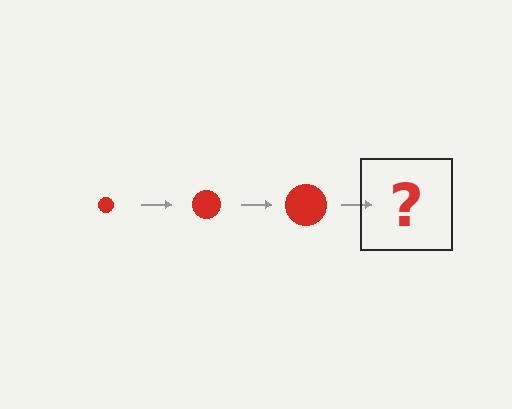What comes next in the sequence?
The next element should be a red circle, larger than the previous one.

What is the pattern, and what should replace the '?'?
The pattern is that the circle gets progressively larger each step. The '?' should be a red circle, larger than the previous one.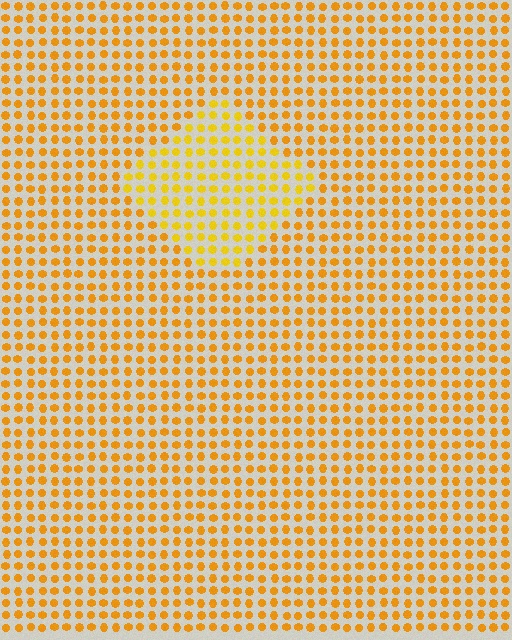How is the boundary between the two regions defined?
The boundary is defined purely by a slight shift in hue (about 16 degrees). Spacing, size, and orientation are identical on both sides.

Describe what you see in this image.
The image is filled with small orange elements in a uniform arrangement. A diamond-shaped region is visible where the elements are tinted to a slightly different hue, forming a subtle color boundary.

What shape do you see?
I see a diamond.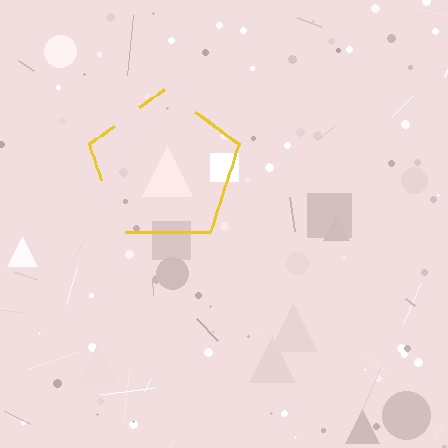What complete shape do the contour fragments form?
The contour fragments form a pentagon.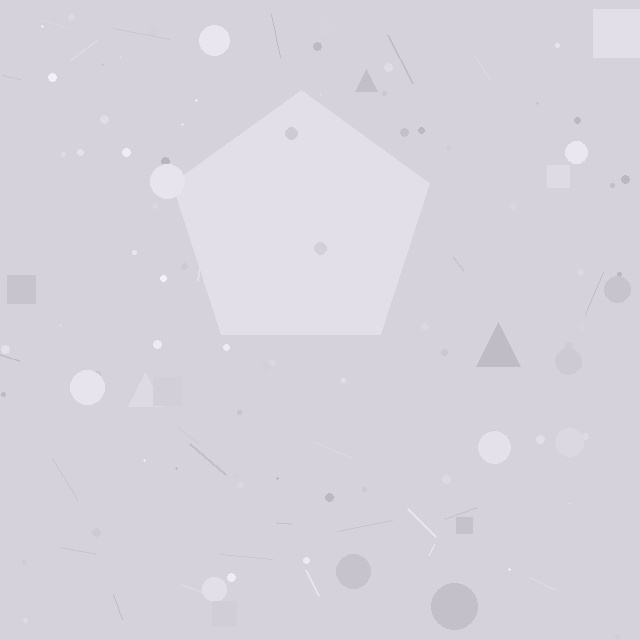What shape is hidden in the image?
A pentagon is hidden in the image.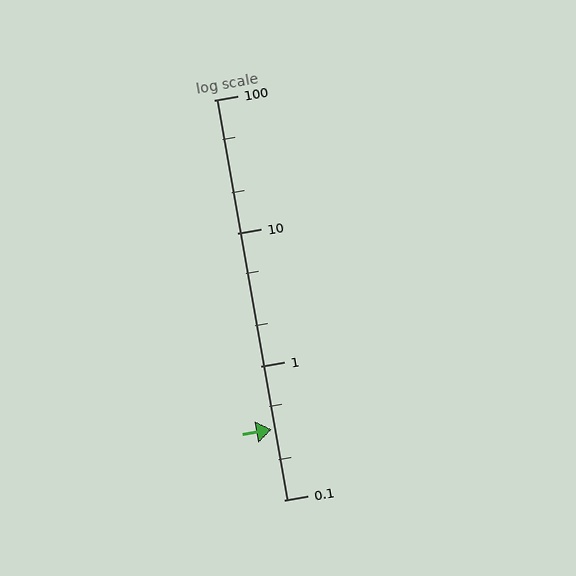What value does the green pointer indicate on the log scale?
The pointer indicates approximately 0.34.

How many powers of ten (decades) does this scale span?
The scale spans 3 decades, from 0.1 to 100.